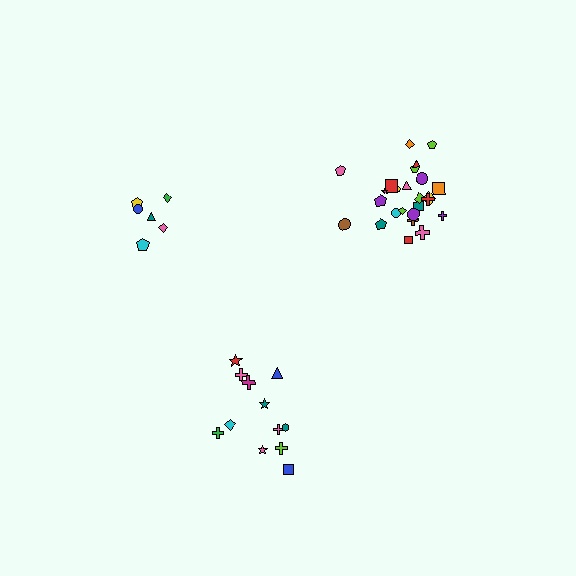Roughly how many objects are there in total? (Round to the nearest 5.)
Roughly 45 objects in total.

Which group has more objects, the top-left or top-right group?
The top-right group.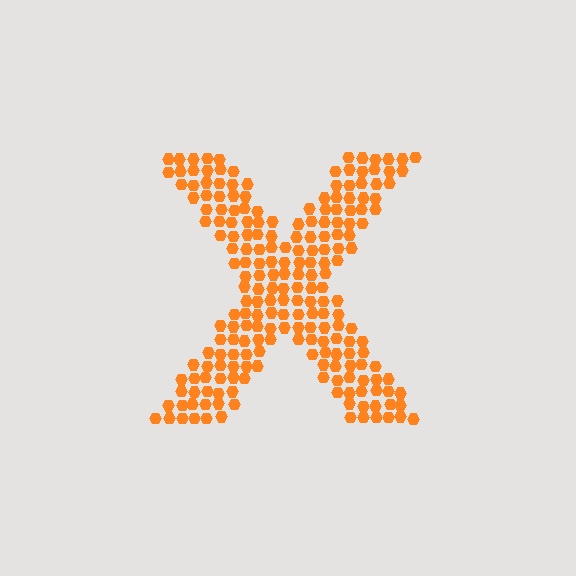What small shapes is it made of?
It is made of small hexagons.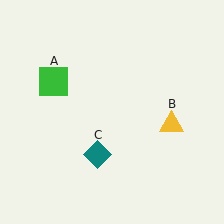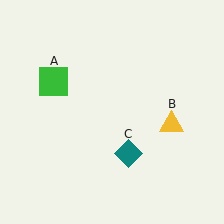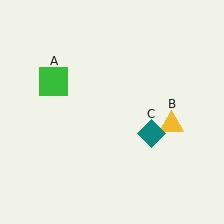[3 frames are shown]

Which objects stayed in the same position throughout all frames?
Green square (object A) and yellow triangle (object B) remained stationary.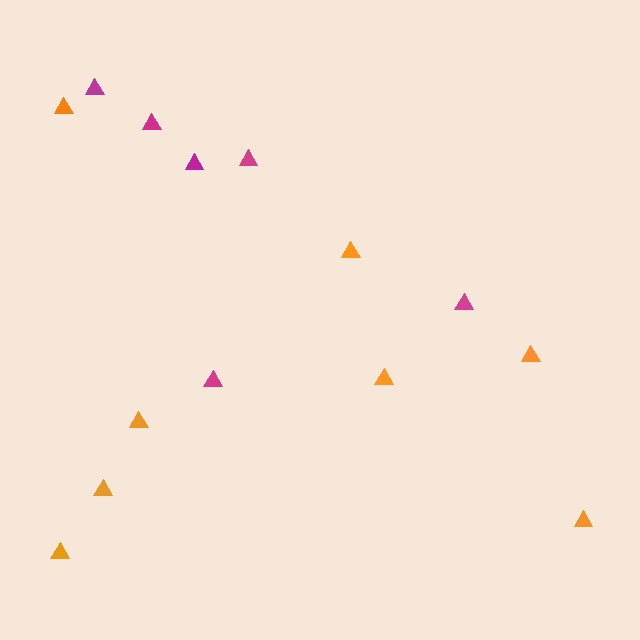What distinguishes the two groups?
There are 2 groups: one group of magenta triangles (6) and one group of orange triangles (8).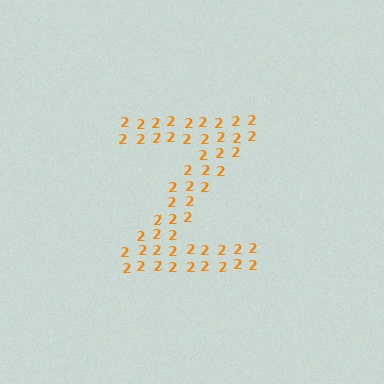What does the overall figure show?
The overall figure shows the letter Z.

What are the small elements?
The small elements are digit 2's.